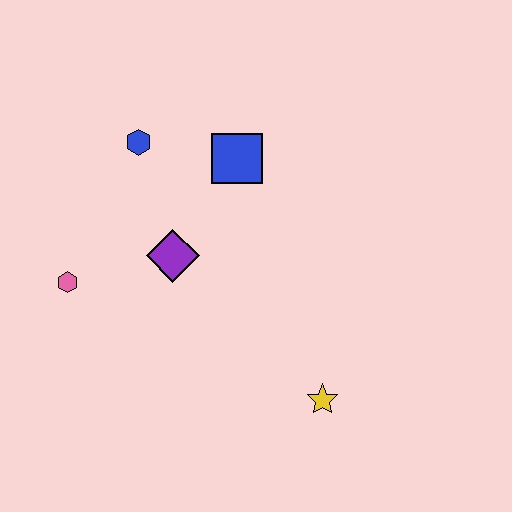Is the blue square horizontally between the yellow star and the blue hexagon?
Yes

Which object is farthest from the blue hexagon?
The yellow star is farthest from the blue hexagon.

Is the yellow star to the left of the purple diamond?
No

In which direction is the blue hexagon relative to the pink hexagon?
The blue hexagon is above the pink hexagon.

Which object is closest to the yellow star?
The purple diamond is closest to the yellow star.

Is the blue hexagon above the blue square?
Yes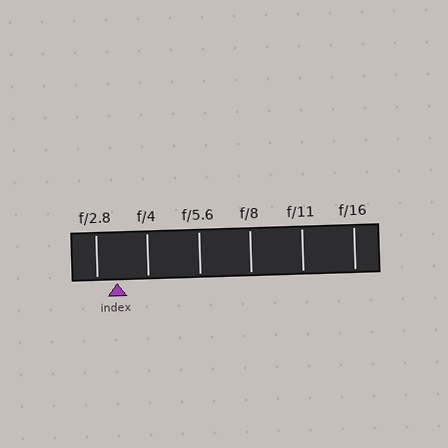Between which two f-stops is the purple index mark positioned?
The index mark is between f/2.8 and f/4.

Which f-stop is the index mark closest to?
The index mark is closest to f/2.8.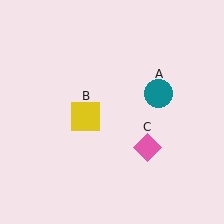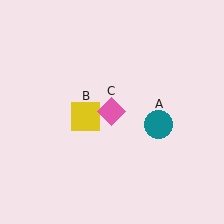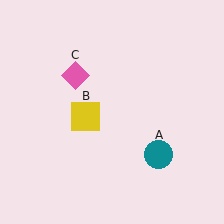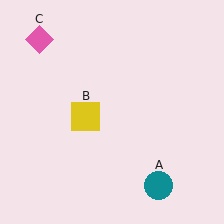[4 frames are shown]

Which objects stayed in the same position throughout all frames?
Yellow square (object B) remained stationary.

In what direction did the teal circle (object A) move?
The teal circle (object A) moved down.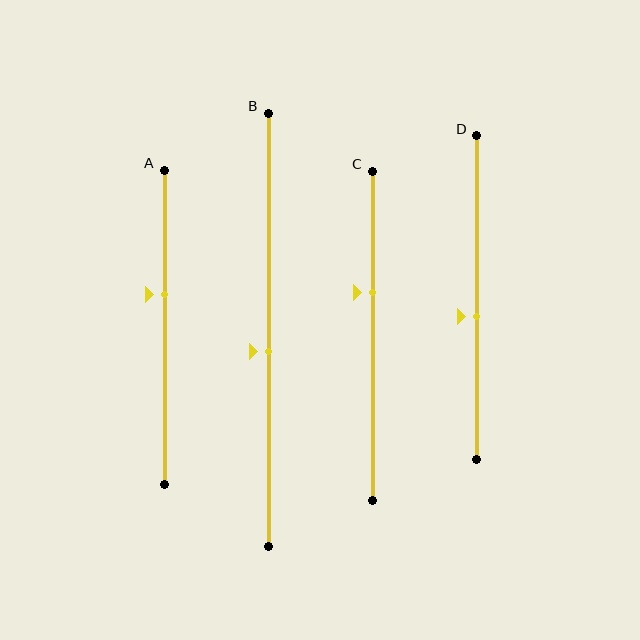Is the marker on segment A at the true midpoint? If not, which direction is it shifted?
No, the marker on segment A is shifted upward by about 11% of the segment length.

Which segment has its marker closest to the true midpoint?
Segment B has its marker closest to the true midpoint.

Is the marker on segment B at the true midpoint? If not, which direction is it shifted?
No, the marker on segment B is shifted downward by about 5% of the segment length.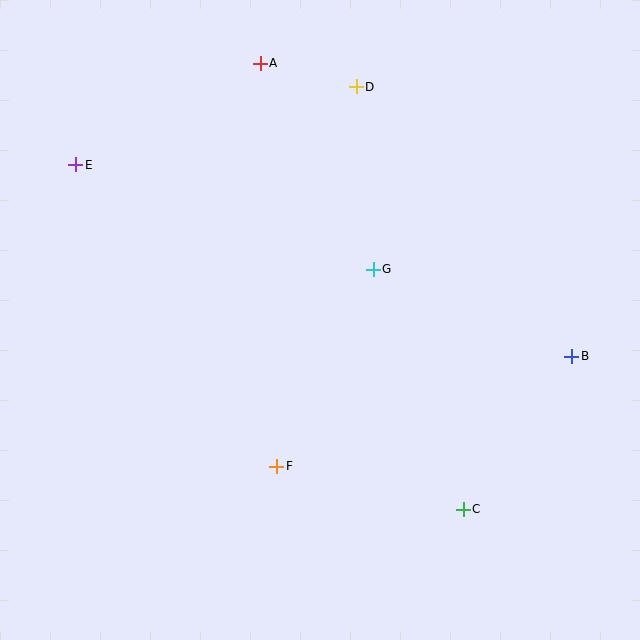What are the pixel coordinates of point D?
Point D is at (356, 87).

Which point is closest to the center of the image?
Point G at (373, 269) is closest to the center.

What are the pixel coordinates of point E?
Point E is at (76, 165).